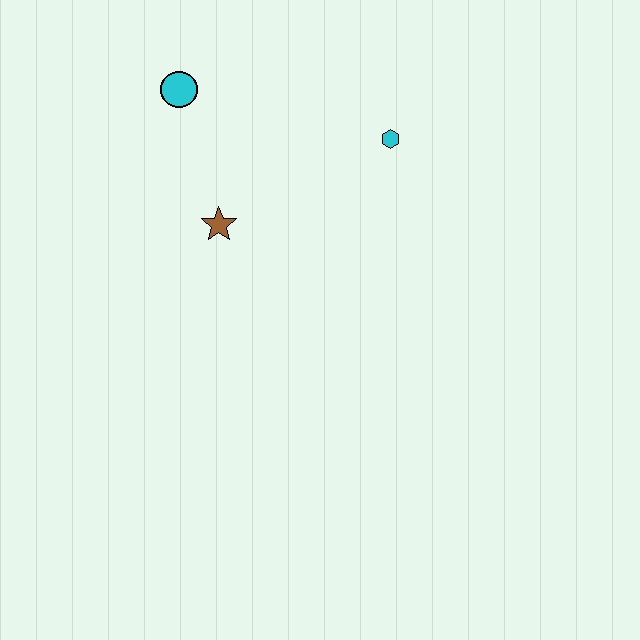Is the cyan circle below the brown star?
No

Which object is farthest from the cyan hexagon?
The cyan circle is farthest from the cyan hexagon.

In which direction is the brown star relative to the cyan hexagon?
The brown star is to the left of the cyan hexagon.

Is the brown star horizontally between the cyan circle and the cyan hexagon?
Yes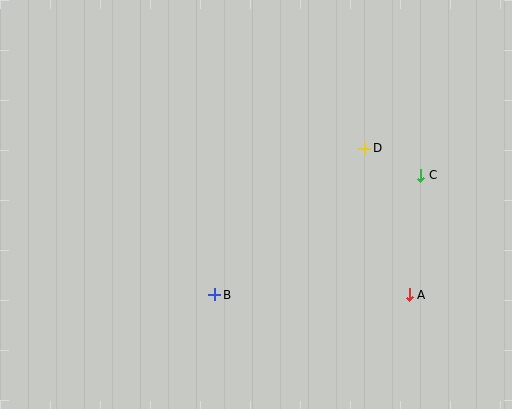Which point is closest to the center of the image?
Point B at (215, 295) is closest to the center.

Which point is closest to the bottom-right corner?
Point A is closest to the bottom-right corner.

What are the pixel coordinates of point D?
Point D is at (365, 148).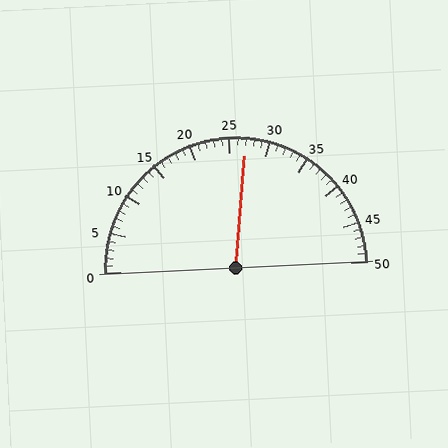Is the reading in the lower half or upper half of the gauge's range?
The reading is in the upper half of the range (0 to 50).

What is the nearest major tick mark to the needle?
The nearest major tick mark is 25.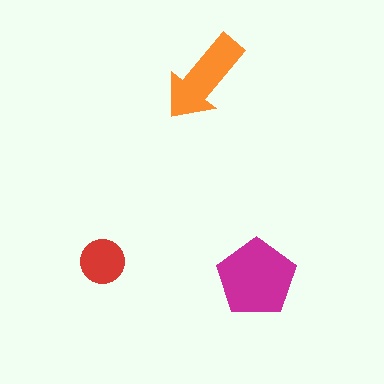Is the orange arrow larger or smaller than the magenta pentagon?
Smaller.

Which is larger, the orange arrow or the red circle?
The orange arrow.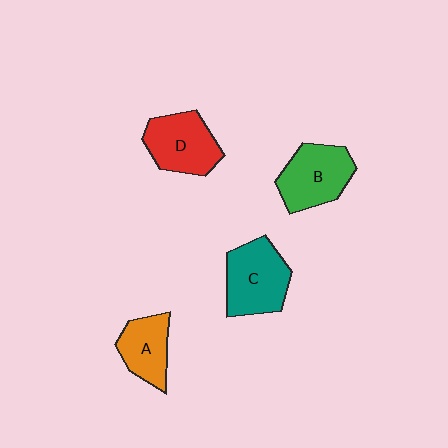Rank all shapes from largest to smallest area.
From largest to smallest: C (teal), B (green), D (red), A (orange).